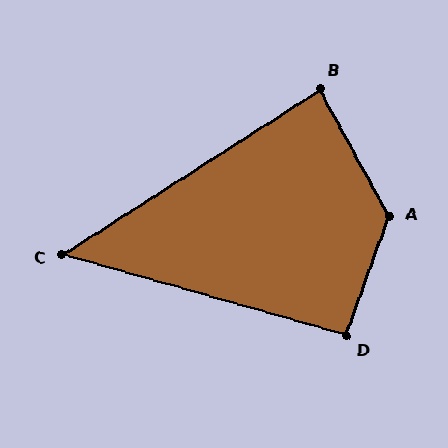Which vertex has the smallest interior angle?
C, at approximately 48 degrees.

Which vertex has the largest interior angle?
A, at approximately 132 degrees.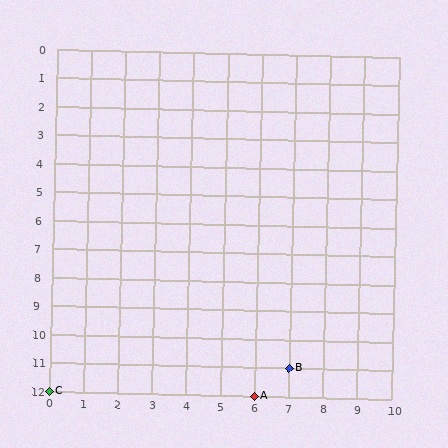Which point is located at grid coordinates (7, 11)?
Point B is at (7, 11).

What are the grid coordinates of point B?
Point B is at grid coordinates (7, 11).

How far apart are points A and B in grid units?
Points A and B are 1 column and 1 row apart (about 1.4 grid units diagonally).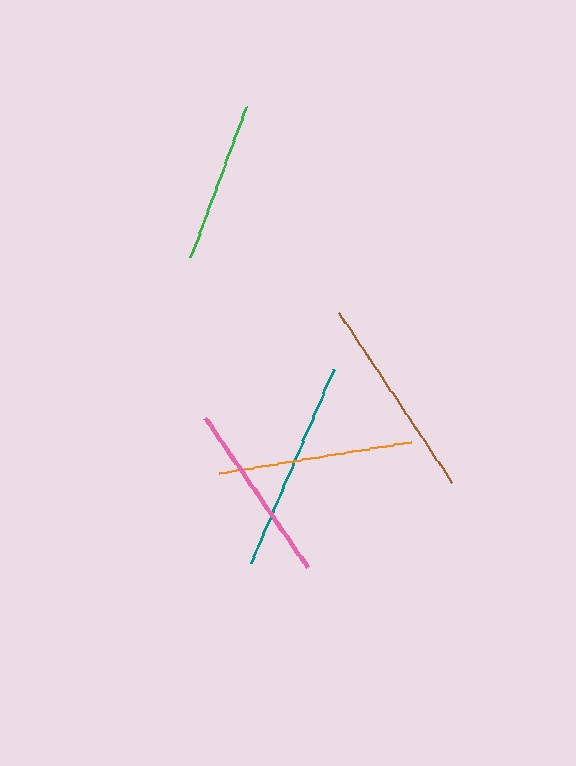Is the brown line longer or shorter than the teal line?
The teal line is longer than the brown line.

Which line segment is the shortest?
The green line is the shortest at approximately 160 pixels.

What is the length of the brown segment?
The brown segment is approximately 204 pixels long.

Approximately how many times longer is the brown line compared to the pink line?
The brown line is approximately 1.1 times the length of the pink line.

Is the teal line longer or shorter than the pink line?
The teal line is longer than the pink line.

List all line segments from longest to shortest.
From longest to shortest: teal, brown, orange, pink, green.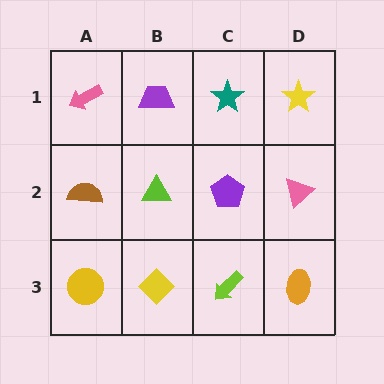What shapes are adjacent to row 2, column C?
A teal star (row 1, column C), a lime arrow (row 3, column C), a lime triangle (row 2, column B), a pink triangle (row 2, column D).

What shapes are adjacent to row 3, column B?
A lime triangle (row 2, column B), a yellow circle (row 3, column A), a lime arrow (row 3, column C).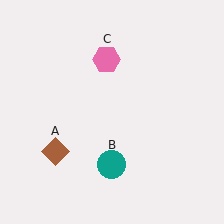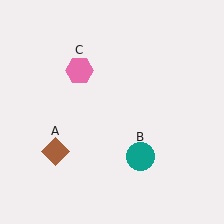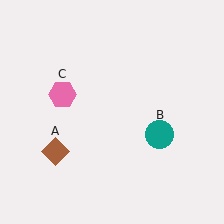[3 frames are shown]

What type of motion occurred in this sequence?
The teal circle (object B), pink hexagon (object C) rotated counterclockwise around the center of the scene.